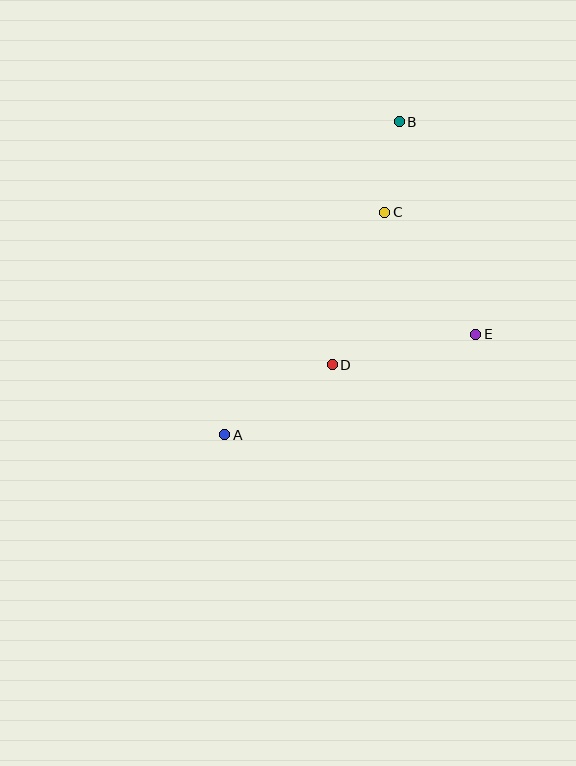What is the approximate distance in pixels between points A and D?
The distance between A and D is approximately 129 pixels.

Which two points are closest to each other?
Points B and C are closest to each other.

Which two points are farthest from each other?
Points A and B are farthest from each other.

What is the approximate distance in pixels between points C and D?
The distance between C and D is approximately 162 pixels.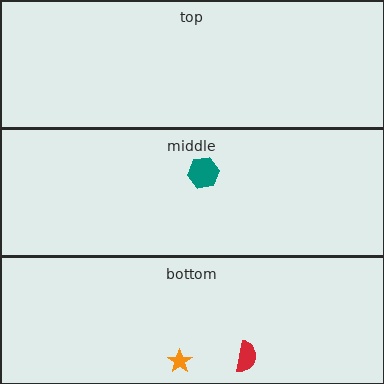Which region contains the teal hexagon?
The middle region.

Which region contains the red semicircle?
The bottom region.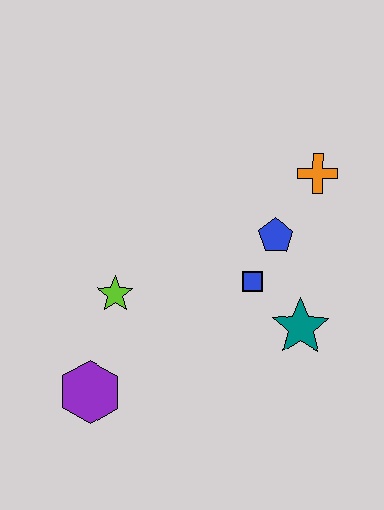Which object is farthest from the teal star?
The purple hexagon is farthest from the teal star.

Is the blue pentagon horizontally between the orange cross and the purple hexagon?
Yes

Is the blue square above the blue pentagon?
No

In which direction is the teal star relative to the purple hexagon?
The teal star is to the right of the purple hexagon.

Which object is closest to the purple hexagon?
The lime star is closest to the purple hexagon.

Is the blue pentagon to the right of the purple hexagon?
Yes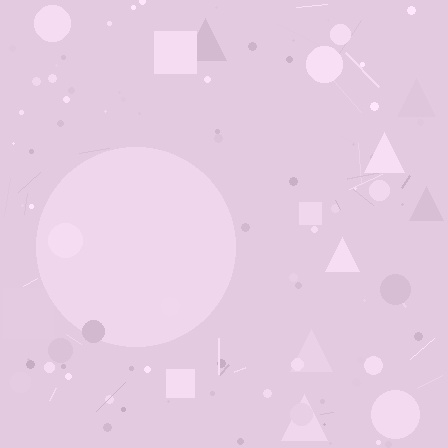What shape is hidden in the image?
A circle is hidden in the image.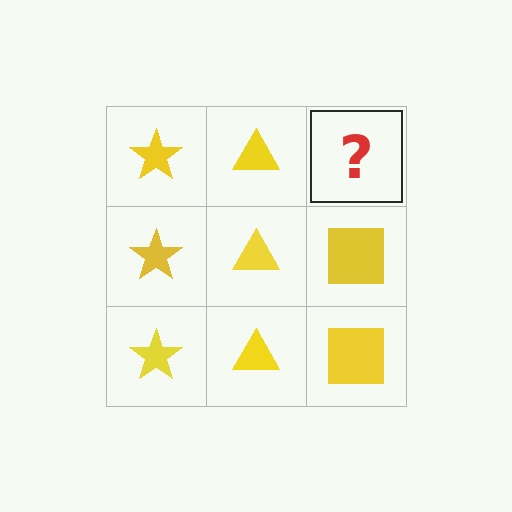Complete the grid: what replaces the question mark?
The question mark should be replaced with a yellow square.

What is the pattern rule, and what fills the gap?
The rule is that each column has a consistent shape. The gap should be filled with a yellow square.